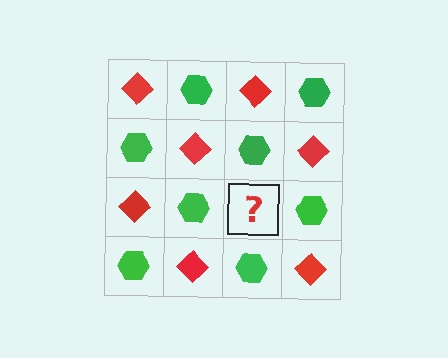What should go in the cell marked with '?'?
The missing cell should contain a red diamond.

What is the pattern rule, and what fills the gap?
The rule is that it alternates red diamond and green hexagon in a checkerboard pattern. The gap should be filled with a red diamond.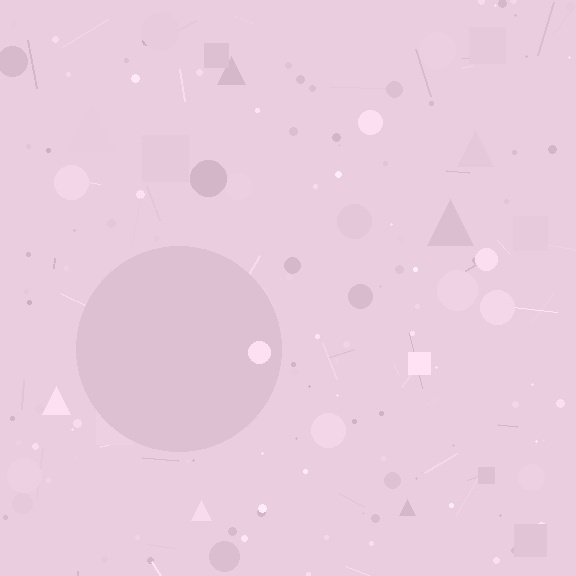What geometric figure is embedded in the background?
A circle is embedded in the background.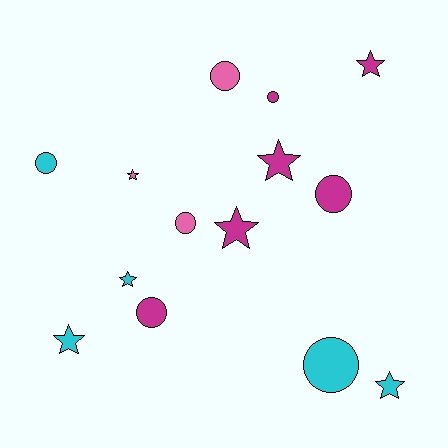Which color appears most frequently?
Magenta, with 6 objects.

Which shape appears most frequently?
Star, with 7 objects.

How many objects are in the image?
There are 14 objects.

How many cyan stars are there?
There are 3 cyan stars.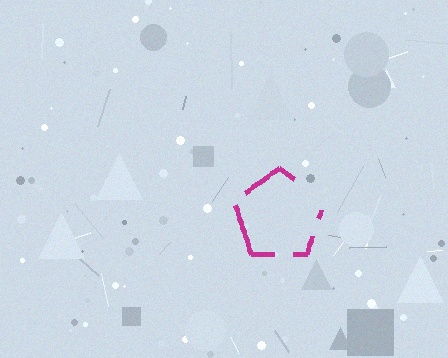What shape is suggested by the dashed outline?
The dashed outline suggests a pentagon.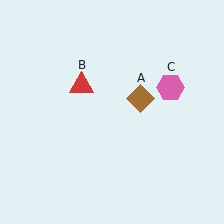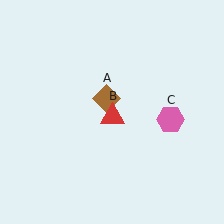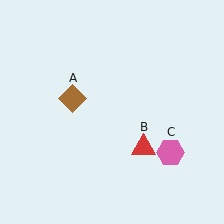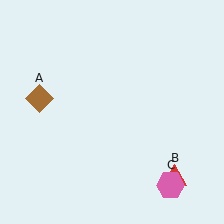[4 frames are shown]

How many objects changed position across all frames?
3 objects changed position: brown diamond (object A), red triangle (object B), pink hexagon (object C).